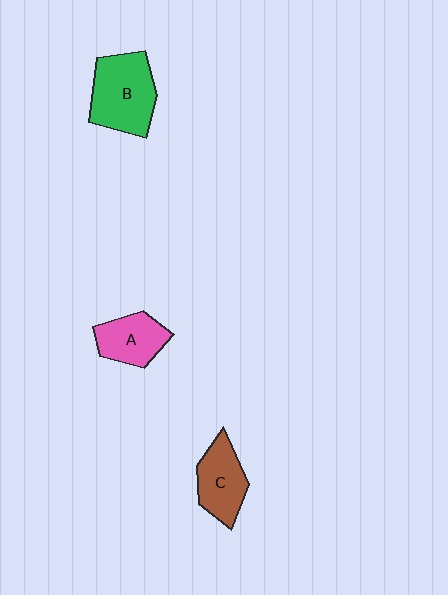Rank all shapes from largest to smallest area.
From largest to smallest: B (green), C (brown), A (pink).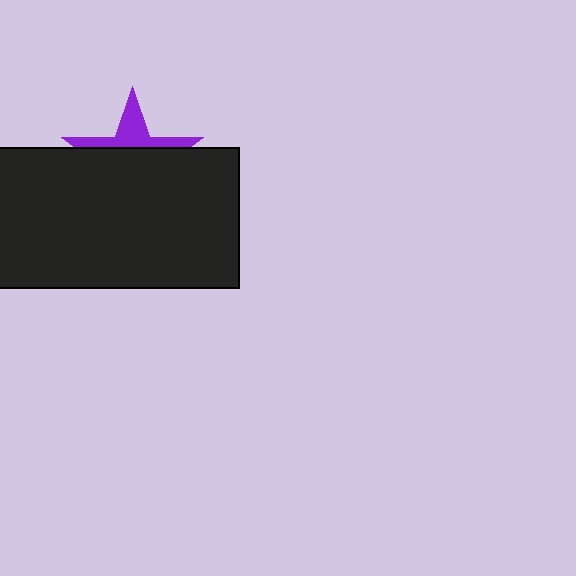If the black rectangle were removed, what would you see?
You would see the complete purple star.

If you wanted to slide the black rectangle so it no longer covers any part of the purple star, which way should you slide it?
Slide it down — that is the most direct way to separate the two shapes.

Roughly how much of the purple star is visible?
A small part of it is visible (roughly 34%).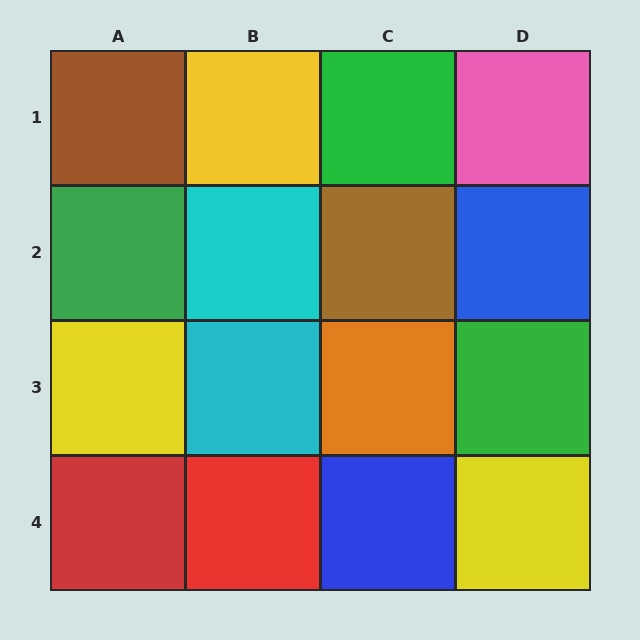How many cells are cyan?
2 cells are cyan.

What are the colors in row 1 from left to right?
Brown, yellow, green, pink.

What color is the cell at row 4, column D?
Yellow.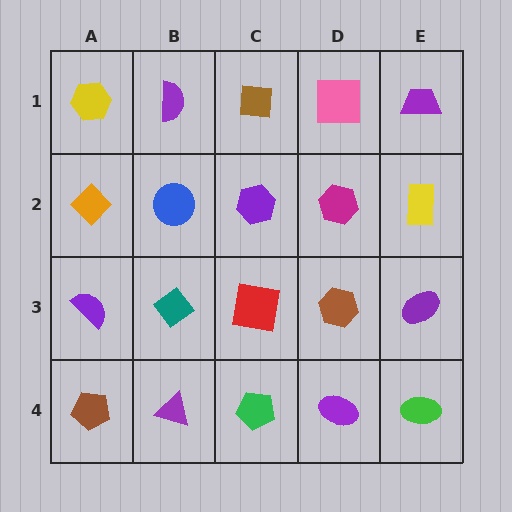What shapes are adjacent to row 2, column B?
A purple semicircle (row 1, column B), a teal diamond (row 3, column B), an orange diamond (row 2, column A), a purple hexagon (row 2, column C).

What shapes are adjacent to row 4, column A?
A purple semicircle (row 3, column A), a purple triangle (row 4, column B).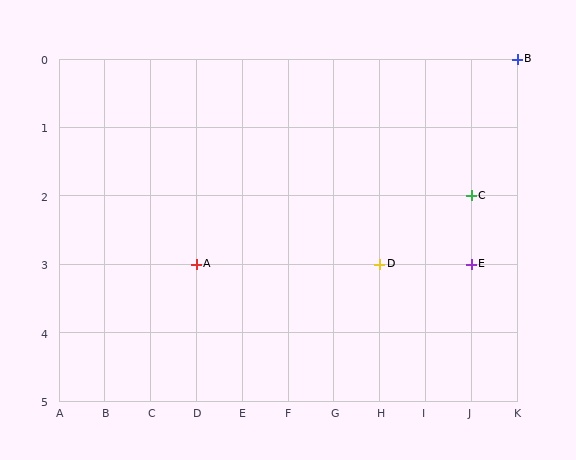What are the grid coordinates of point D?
Point D is at grid coordinates (H, 3).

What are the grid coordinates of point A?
Point A is at grid coordinates (D, 3).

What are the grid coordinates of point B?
Point B is at grid coordinates (K, 0).